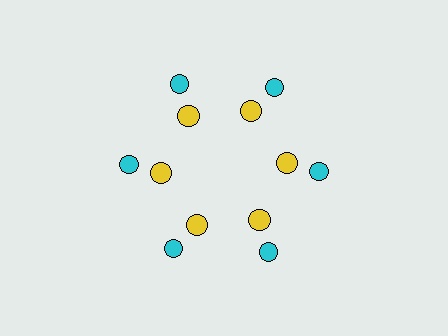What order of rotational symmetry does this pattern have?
This pattern has 6-fold rotational symmetry.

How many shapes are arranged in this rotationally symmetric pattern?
There are 12 shapes, arranged in 6 groups of 2.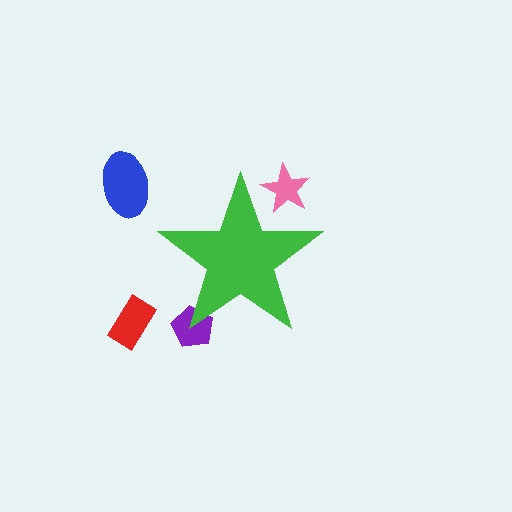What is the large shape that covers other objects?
A green star.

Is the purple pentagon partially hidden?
Yes, the purple pentagon is partially hidden behind the green star.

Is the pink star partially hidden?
Yes, the pink star is partially hidden behind the green star.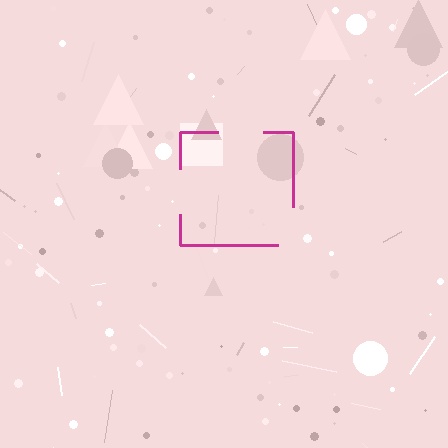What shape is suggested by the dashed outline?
The dashed outline suggests a square.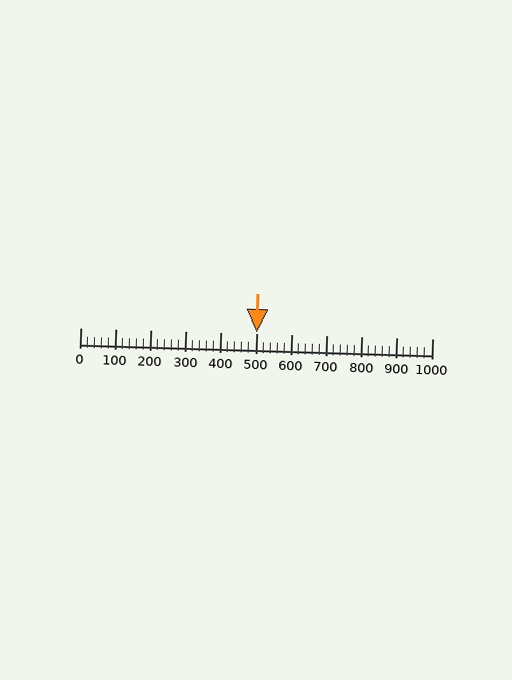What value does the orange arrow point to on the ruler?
The orange arrow points to approximately 500.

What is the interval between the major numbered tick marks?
The major tick marks are spaced 100 units apart.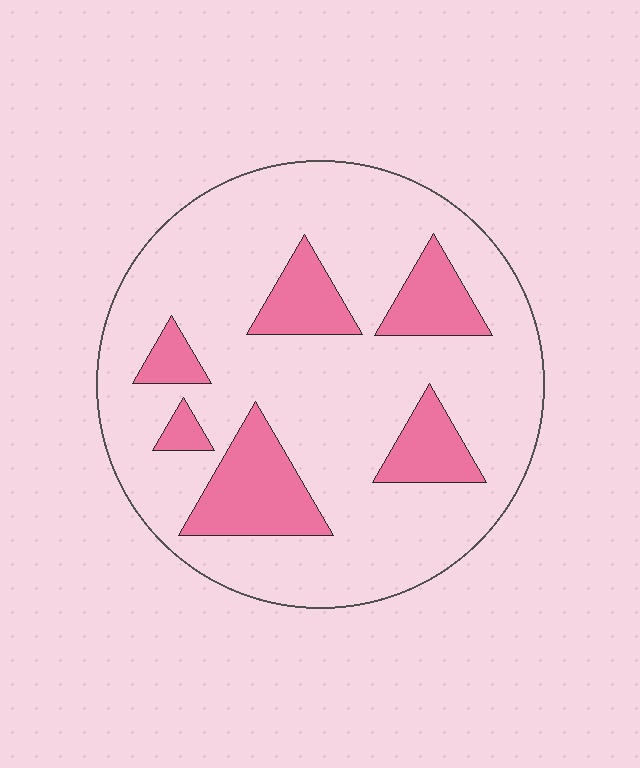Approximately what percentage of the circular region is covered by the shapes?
Approximately 20%.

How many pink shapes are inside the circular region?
6.